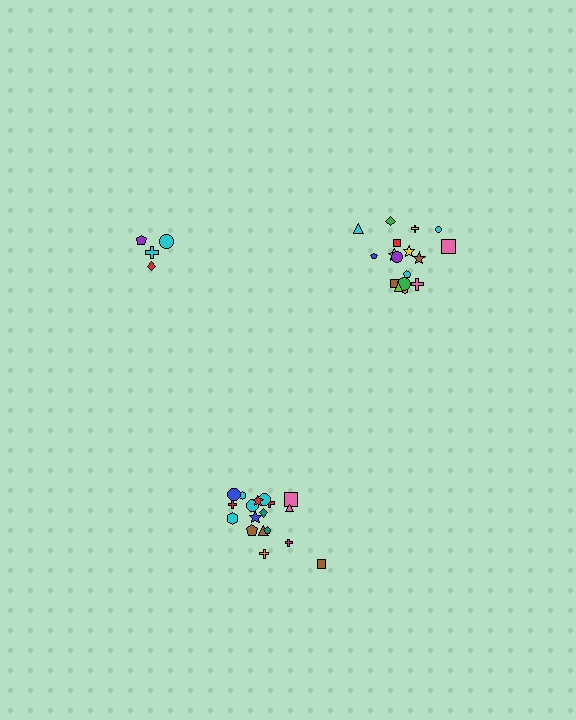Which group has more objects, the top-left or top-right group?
The top-right group.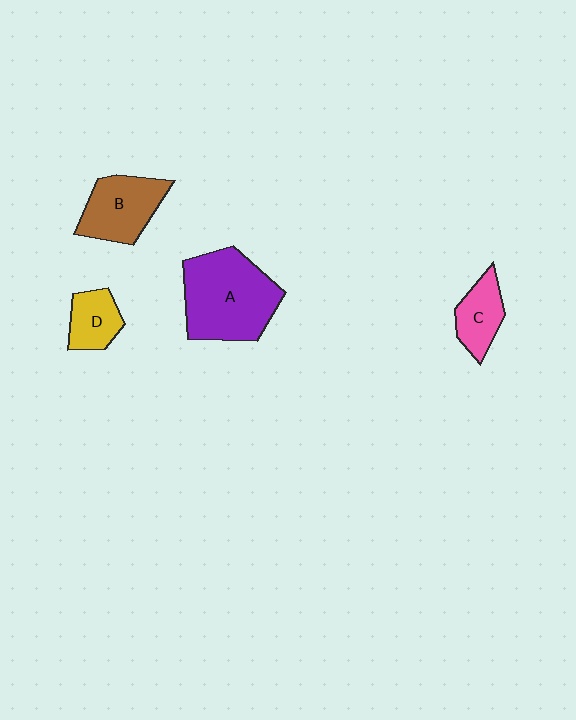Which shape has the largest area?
Shape A (purple).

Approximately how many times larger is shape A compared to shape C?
Approximately 2.5 times.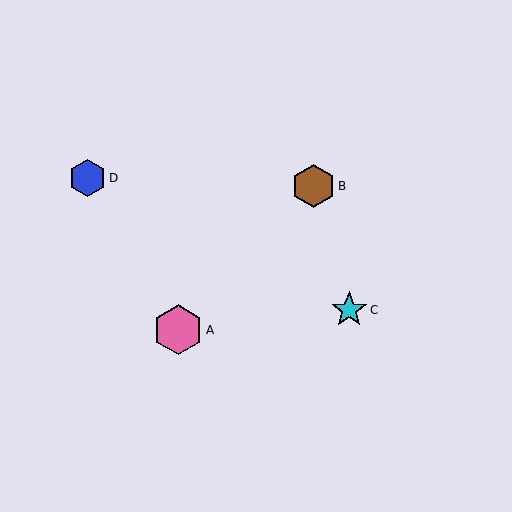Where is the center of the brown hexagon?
The center of the brown hexagon is at (314, 186).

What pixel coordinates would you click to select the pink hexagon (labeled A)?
Click at (178, 330) to select the pink hexagon A.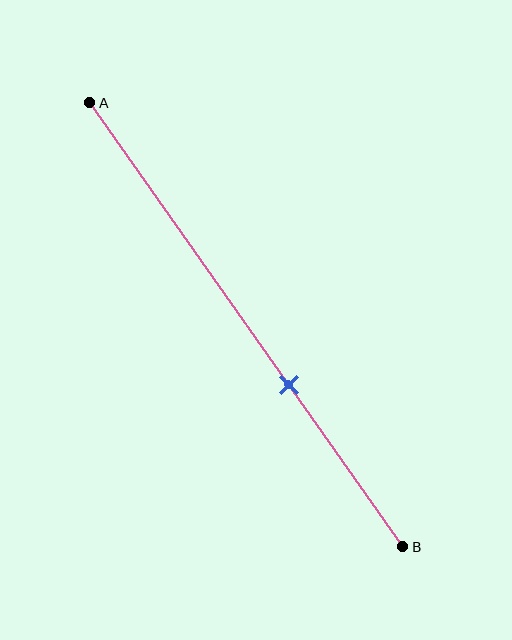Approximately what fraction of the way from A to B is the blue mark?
The blue mark is approximately 65% of the way from A to B.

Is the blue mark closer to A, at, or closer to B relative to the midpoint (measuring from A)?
The blue mark is closer to point B than the midpoint of segment AB.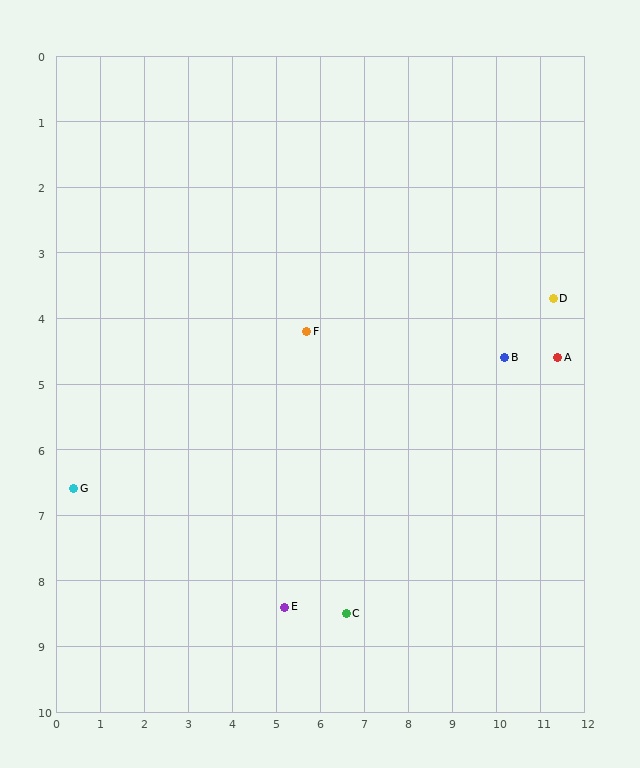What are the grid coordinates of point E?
Point E is at approximately (5.2, 8.4).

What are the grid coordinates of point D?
Point D is at approximately (11.3, 3.7).